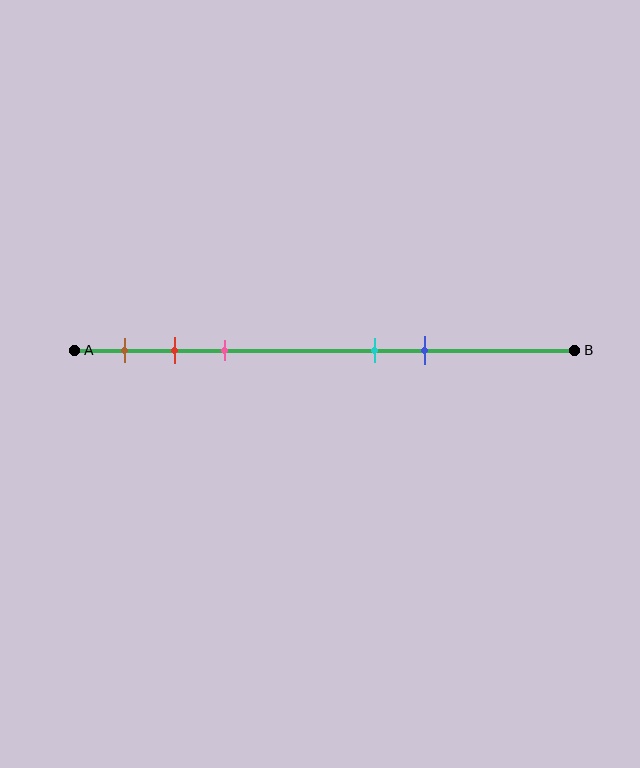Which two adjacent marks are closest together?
The red and pink marks are the closest adjacent pair.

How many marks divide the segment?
There are 5 marks dividing the segment.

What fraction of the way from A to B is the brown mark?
The brown mark is approximately 10% (0.1) of the way from A to B.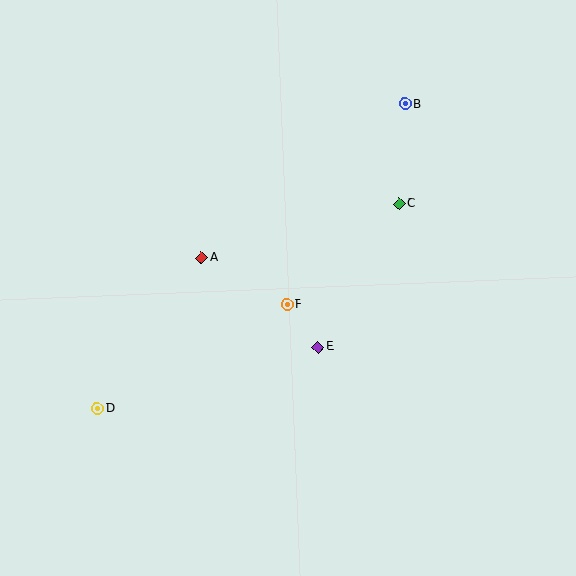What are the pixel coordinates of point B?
Point B is at (405, 104).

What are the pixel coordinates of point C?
Point C is at (399, 204).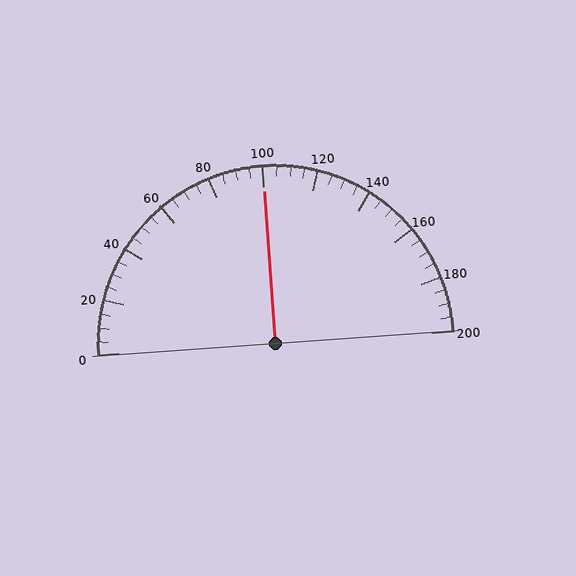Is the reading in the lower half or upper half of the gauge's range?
The reading is in the upper half of the range (0 to 200).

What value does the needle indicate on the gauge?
The needle indicates approximately 100.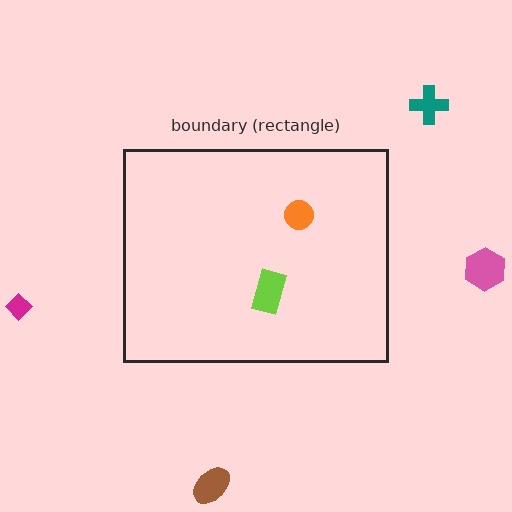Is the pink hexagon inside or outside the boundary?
Outside.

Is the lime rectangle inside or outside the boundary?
Inside.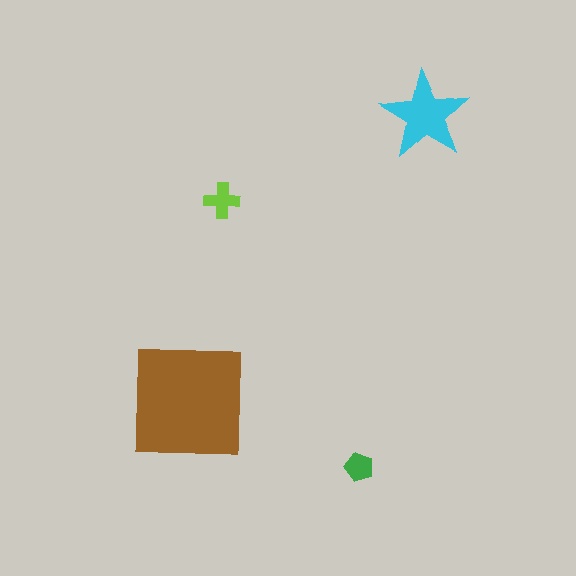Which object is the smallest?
The green pentagon.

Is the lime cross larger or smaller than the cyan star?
Smaller.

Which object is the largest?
The brown square.